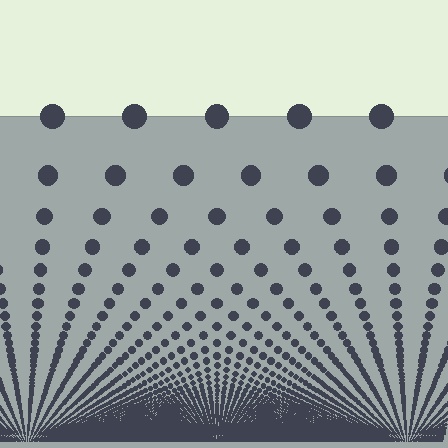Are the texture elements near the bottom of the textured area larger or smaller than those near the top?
Smaller. The gradient is inverted — elements near the bottom are smaller and denser.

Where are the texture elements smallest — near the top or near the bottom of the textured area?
Near the bottom.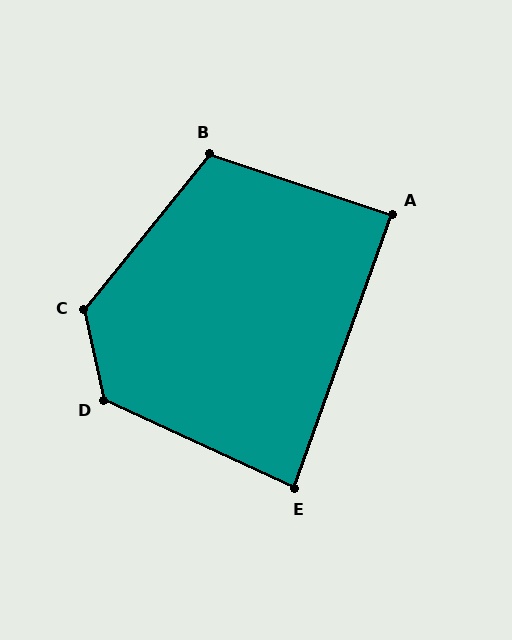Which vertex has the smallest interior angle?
E, at approximately 85 degrees.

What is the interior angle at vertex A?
Approximately 89 degrees (approximately right).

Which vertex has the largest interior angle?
C, at approximately 129 degrees.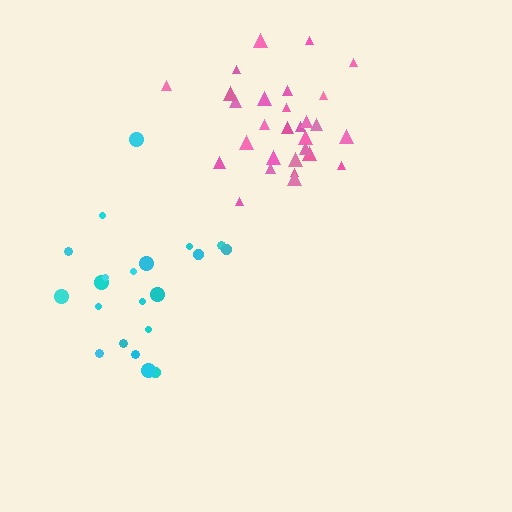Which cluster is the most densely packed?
Pink.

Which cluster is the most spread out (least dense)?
Cyan.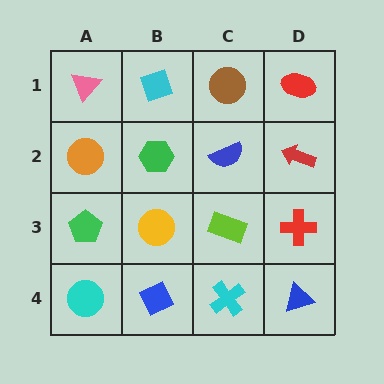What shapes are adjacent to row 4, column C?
A lime rectangle (row 3, column C), a blue diamond (row 4, column B), a blue triangle (row 4, column D).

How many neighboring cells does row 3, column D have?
3.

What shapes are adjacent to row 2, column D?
A red ellipse (row 1, column D), a red cross (row 3, column D), a blue semicircle (row 2, column C).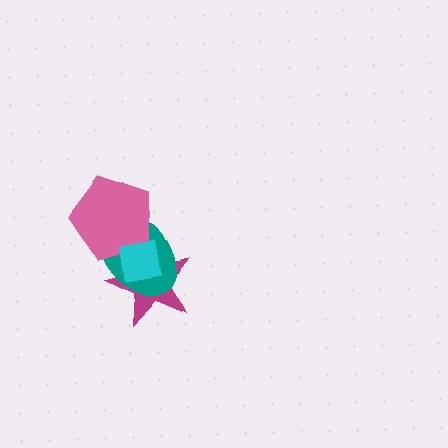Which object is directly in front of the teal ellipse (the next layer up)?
The pink pentagon is directly in front of the teal ellipse.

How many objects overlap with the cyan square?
3 objects overlap with the cyan square.